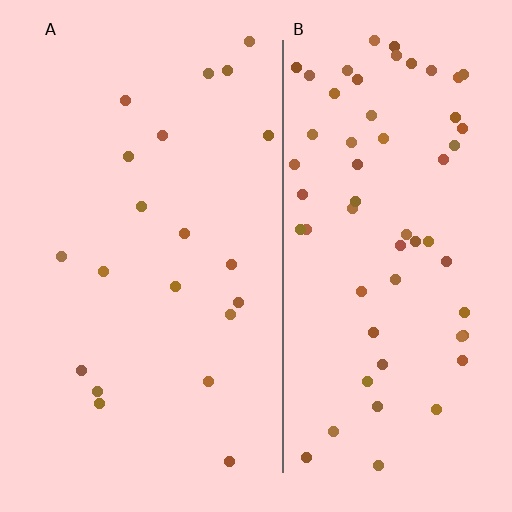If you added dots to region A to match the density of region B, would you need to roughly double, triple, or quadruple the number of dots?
Approximately triple.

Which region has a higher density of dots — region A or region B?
B (the right).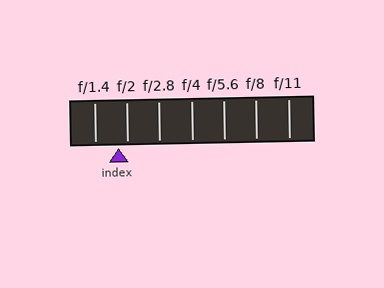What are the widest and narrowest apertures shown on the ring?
The widest aperture shown is f/1.4 and the narrowest is f/11.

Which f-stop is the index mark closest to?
The index mark is closest to f/2.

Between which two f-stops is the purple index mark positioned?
The index mark is between f/1.4 and f/2.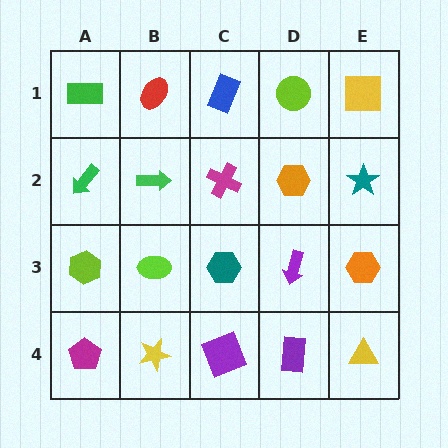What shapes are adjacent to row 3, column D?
An orange hexagon (row 2, column D), a purple rectangle (row 4, column D), a teal hexagon (row 3, column C), an orange hexagon (row 3, column E).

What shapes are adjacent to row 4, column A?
A lime hexagon (row 3, column A), a yellow star (row 4, column B).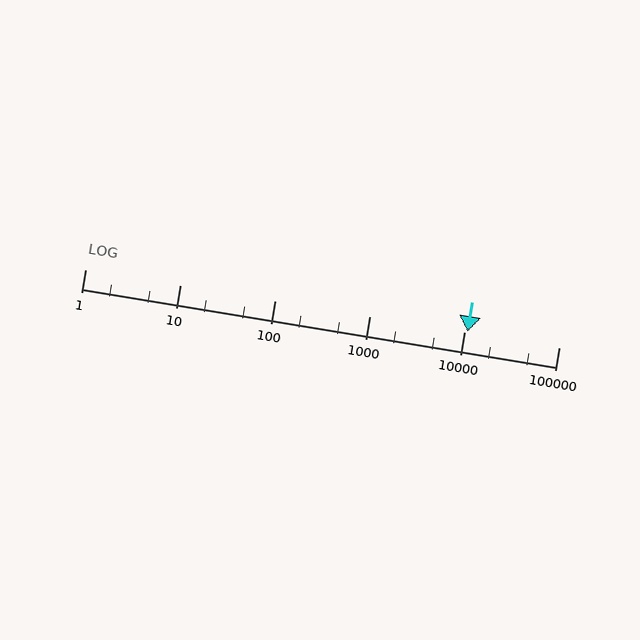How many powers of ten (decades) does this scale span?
The scale spans 5 decades, from 1 to 100000.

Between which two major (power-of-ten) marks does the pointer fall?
The pointer is between 10000 and 100000.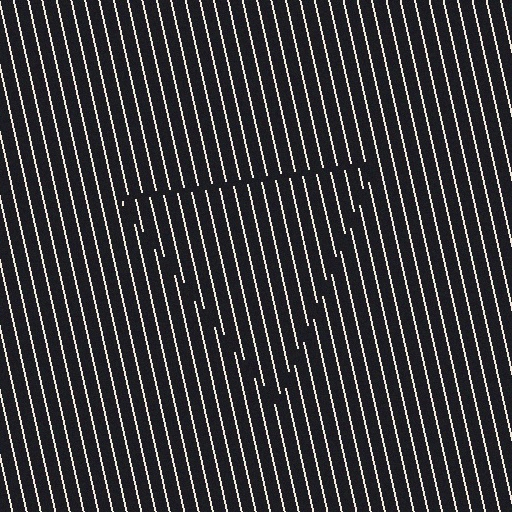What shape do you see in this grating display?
An illusory triangle. The interior of the shape contains the same grating, shifted by half a period — the contour is defined by the phase discontinuity where line-ends from the inner and outer gratings abut.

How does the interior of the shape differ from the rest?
The interior of the shape contains the same grating, shifted by half a period — the contour is defined by the phase discontinuity where line-ends from the inner and outer gratings abut.